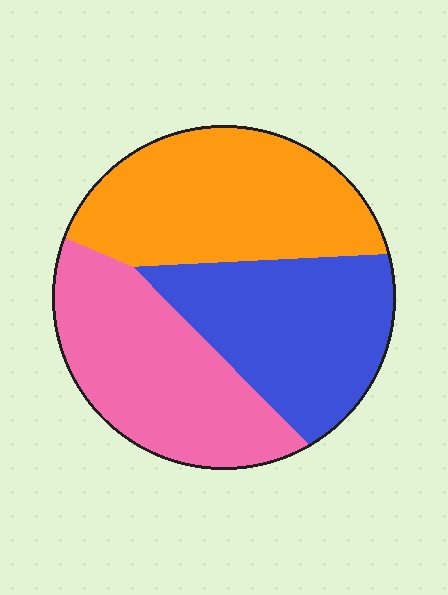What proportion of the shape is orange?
Orange covers around 35% of the shape.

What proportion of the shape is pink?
Pink takes up about one third (1/3) of the shape.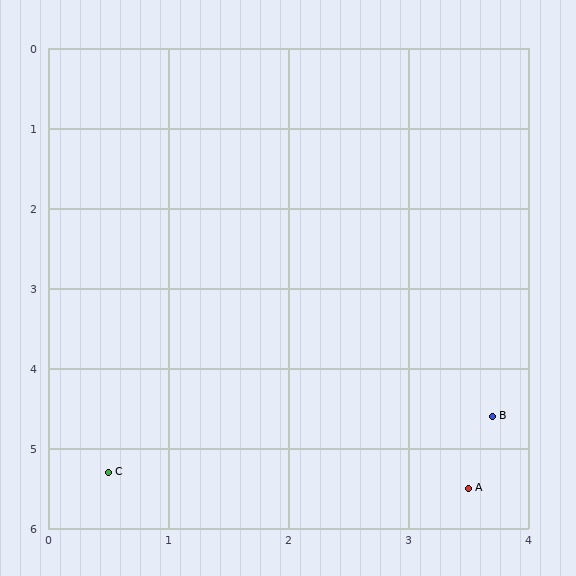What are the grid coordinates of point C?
Point C is at approximately (0.5, 5.3).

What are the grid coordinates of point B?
Point B is at approximately (3.7, 4.6).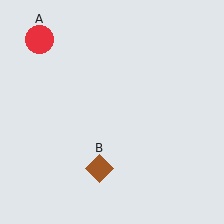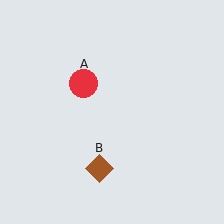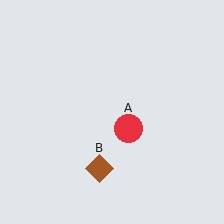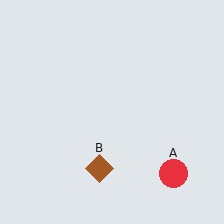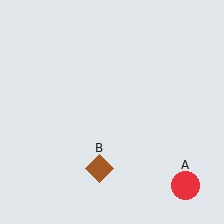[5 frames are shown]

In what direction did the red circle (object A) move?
The red circle (object A) moved down and to the right.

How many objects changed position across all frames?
1 object changed position: red circle (object A).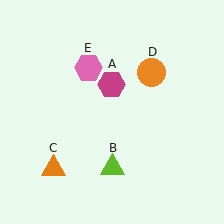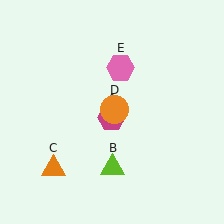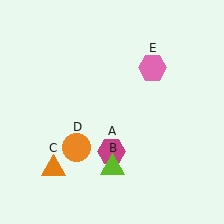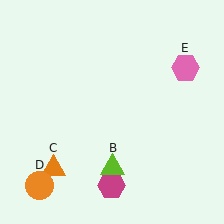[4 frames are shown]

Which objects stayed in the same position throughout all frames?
Lime triangle (object B) and orange triangle (object C) remained stationary.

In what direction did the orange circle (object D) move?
The orange circle (object D) moved down and to the left.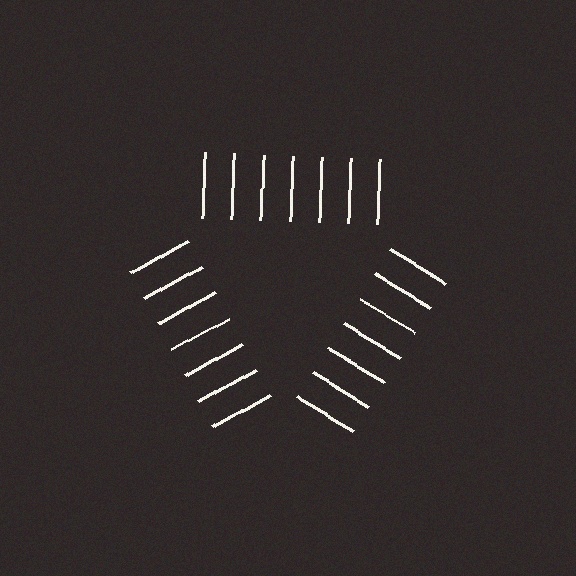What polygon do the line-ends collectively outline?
An illusory triangle — the line segments terminate on its edges but no continuous stroke is drawn.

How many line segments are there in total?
21 — 7 along each of the 3 edges.